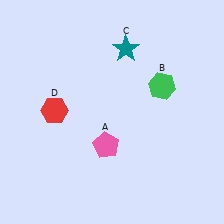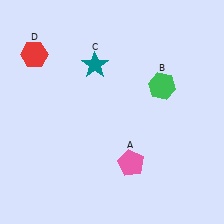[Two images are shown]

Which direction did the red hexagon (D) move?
The red hexagon (D) moved up.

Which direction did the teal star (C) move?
The teal star (C) moved left.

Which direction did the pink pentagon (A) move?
The pink pentagon (A) moved right.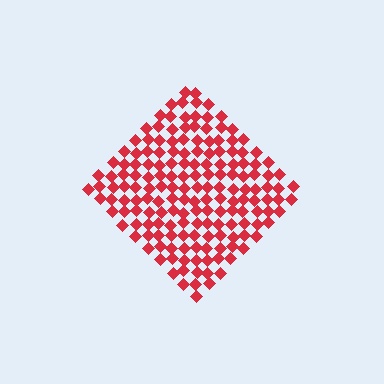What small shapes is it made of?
It is made of small diamonds.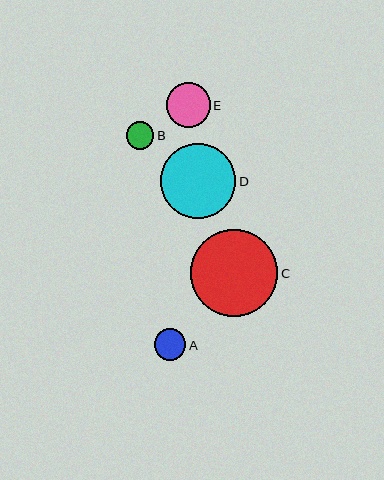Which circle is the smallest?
Circle B is the smallest with a size of approximately 27 pixels.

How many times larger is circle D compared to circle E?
Circle D is approximately 1.7 times the size of circle E.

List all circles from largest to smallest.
From largest to smallest: C, D, E, A, B.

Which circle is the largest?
Circle C is the largest with a size of approximately 87 pixels.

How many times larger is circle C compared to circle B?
Circle C is approximately 3.2 times the size of circle B.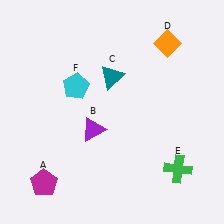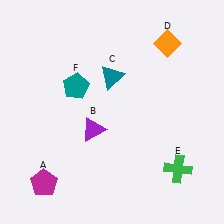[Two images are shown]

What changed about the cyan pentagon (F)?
In Image 1, F is cyan. In Image 2, it changed to teal.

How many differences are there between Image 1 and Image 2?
There is 1 difference between the two images.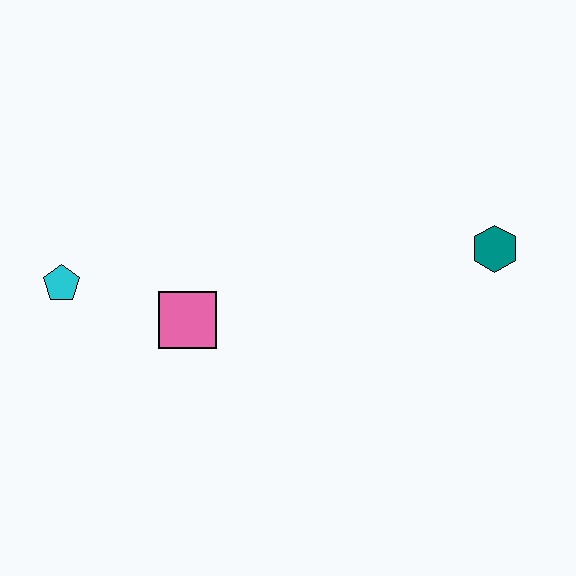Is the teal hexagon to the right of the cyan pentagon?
Yes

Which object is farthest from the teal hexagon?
The cyan pentagon is farthest from the teal hexagon.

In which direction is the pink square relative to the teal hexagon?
The pink square is to the left of the teal hexagon.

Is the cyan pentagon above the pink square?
Yes